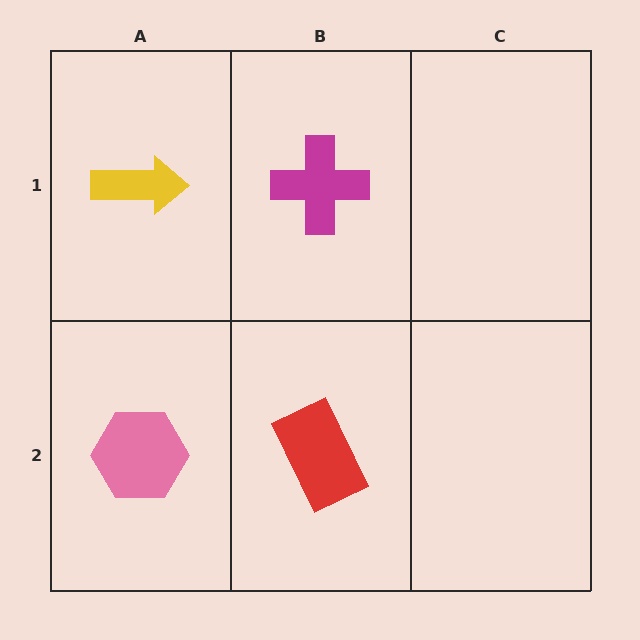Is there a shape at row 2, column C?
No, that cell is empty.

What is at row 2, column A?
A pink hexagon.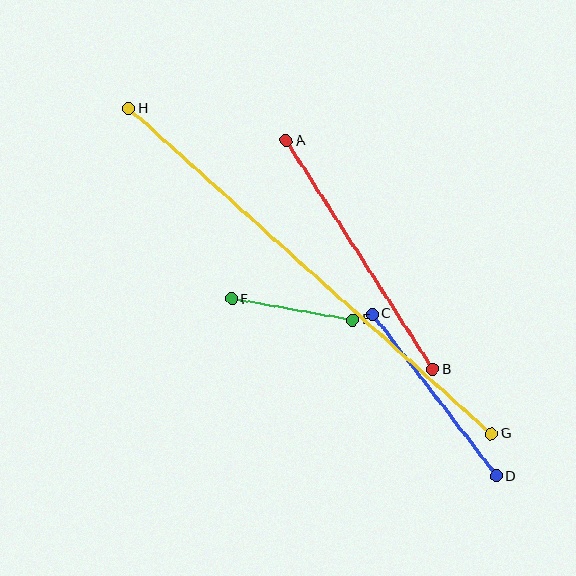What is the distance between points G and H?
The distance is approximately 487 pixels.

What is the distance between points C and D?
The distance is approximately 204 pixels.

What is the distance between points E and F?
The distance is approximately 123 pixels.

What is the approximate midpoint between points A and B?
The midpoint is at approximately (360, 255) pixels.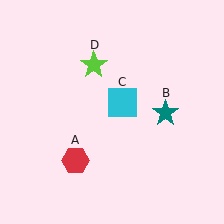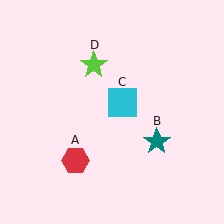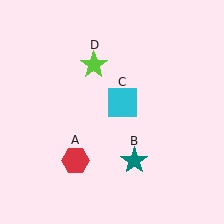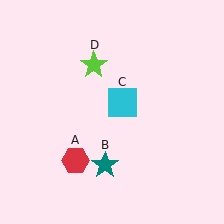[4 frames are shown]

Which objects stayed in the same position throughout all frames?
Red hexagon (object A) and cyan square (object C) and lime star (object D) remained stationary.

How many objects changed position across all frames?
1 object changed position: teal star (object B).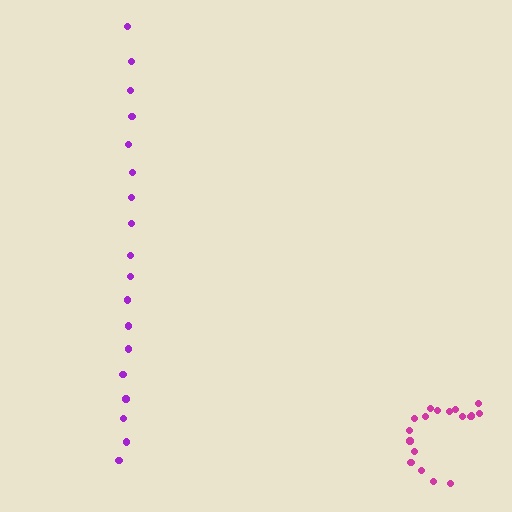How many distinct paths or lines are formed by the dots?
There are 2 distinct paths.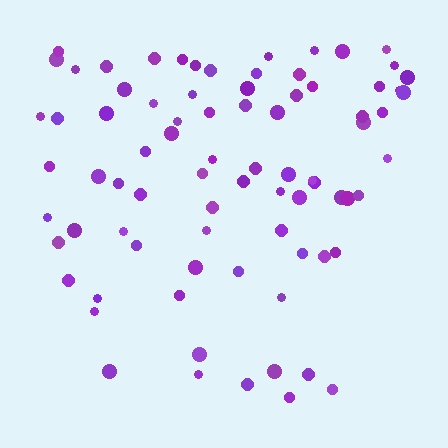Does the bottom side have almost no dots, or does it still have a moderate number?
Still a moderate number, just noticeably fewer than the top.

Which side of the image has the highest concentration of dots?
The top.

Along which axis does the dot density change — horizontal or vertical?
Vertical.